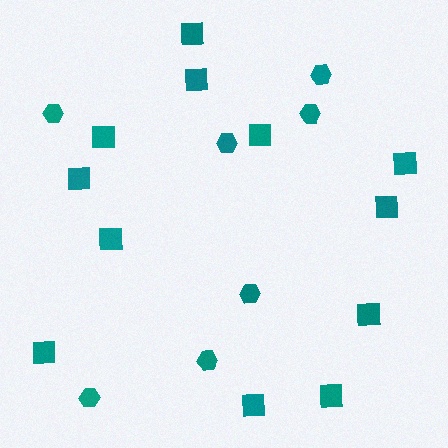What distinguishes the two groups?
There are 2 groups: one group of hexagons (7) and one group of squares (12).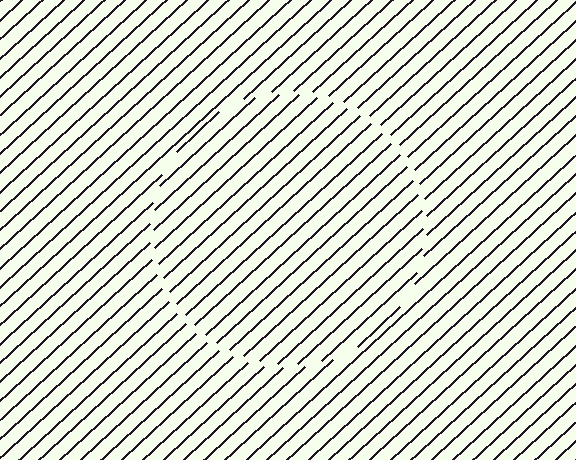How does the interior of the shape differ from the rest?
The interior of the shape contains the same grating, shifted by half a period — the contour is defined by the phase discontinuity where line-ends from the inner and outer gratings abut.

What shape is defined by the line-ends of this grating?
An illusory circle. The interior of the shape contains the same grating, shifted by half a period — the contour is defined by the phase discontinuity where line-ends from the inner and outer gratings abut.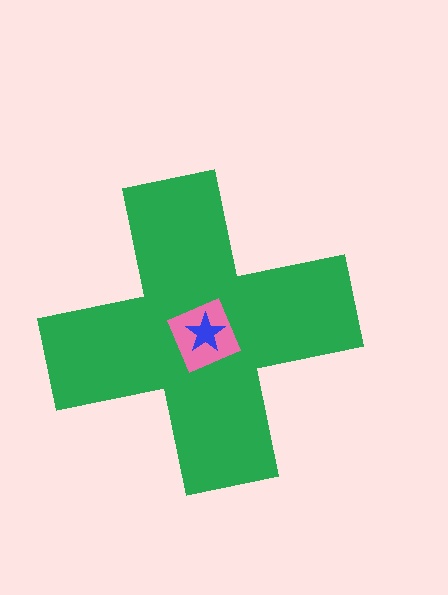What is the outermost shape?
The green cross.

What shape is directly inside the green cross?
The pink diamond.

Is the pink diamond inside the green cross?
Yes.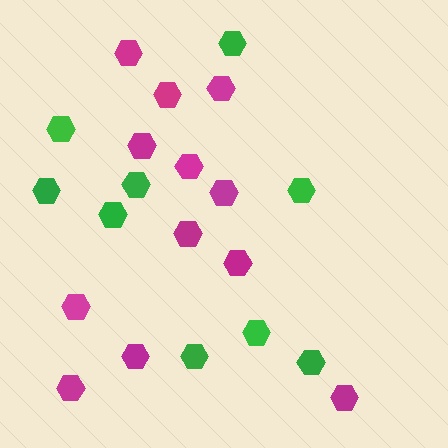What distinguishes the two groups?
There are 2 groups: one group of green hexagons (9) and one group of magenta hexagons (12).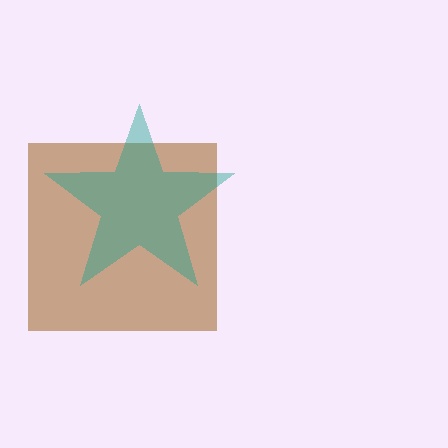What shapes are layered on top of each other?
The layered shapes are: a brown square, a teal star.